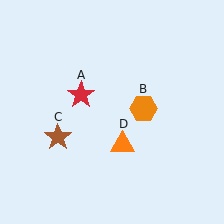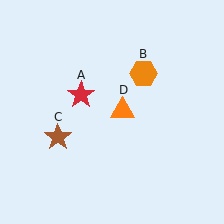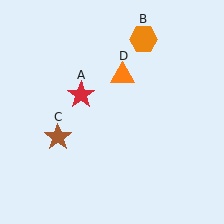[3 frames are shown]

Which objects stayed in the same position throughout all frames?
Red star (object A) and brown star (object C) remained stationary.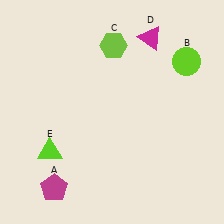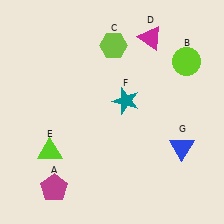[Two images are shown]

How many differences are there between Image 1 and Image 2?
There are 2 differences between the two images.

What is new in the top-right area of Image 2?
A teal star (F) was added in the top-right area of Image 2.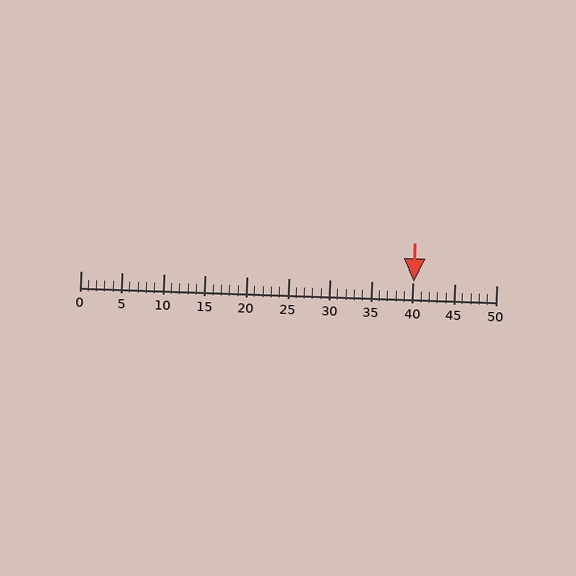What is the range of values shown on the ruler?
The ruler shows values from 0 to 50.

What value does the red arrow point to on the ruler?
The red arrow points to approximately 40.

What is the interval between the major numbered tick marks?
The major tick marks are spaced 5 units apart.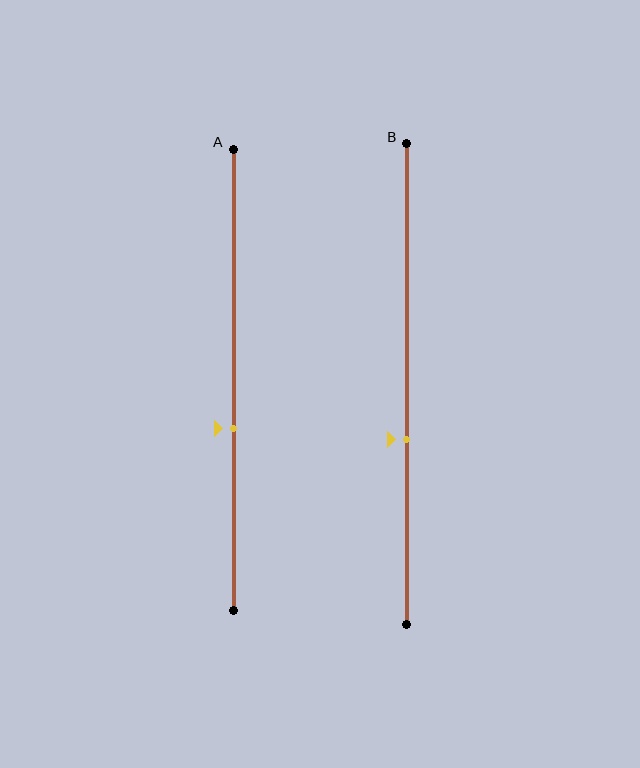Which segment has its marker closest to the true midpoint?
Segment A has its marker closest to the true midpoint.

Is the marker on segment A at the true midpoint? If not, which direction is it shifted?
No, the marker on segment A is shifted downward by about 10% of the segment length.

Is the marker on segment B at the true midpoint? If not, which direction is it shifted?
No, the marker on segment B is shifted downward by about 11% of the segment length.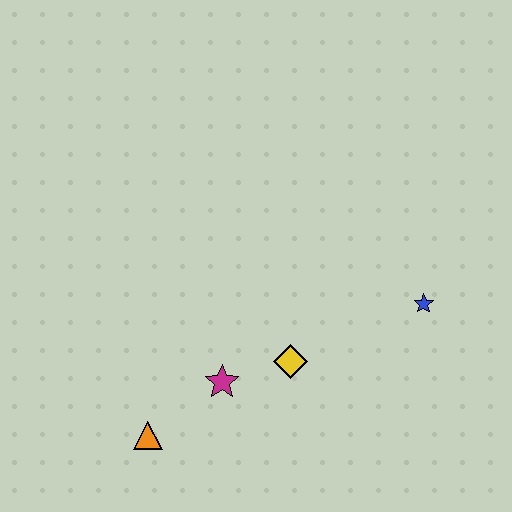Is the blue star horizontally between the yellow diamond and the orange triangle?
No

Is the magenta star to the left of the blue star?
Yes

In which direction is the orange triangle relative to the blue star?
The orange triangle is to the left of the blue star.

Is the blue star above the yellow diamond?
Yes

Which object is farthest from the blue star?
The orange triangle is farthest from the blue star.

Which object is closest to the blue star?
The yellow diamond is closest to the blue star.